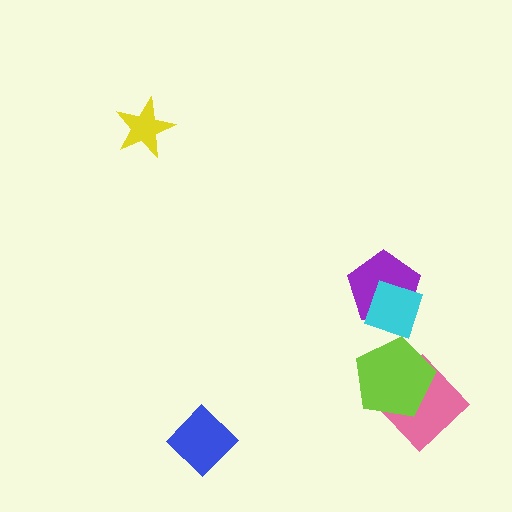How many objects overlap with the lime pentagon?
1 object overlaps with the lime pentagon.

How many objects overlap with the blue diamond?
0 objects overlap with the blue diamond.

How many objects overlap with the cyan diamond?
1 object overlaps with the cyan diamond.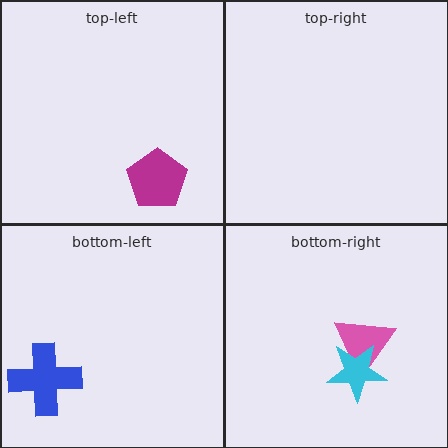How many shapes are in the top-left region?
1.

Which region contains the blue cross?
The bottom-left region.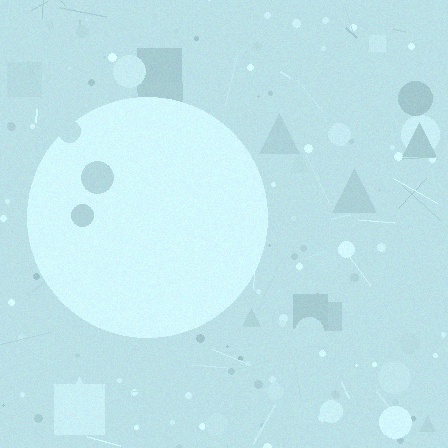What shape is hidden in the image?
A circle is hidden in the image.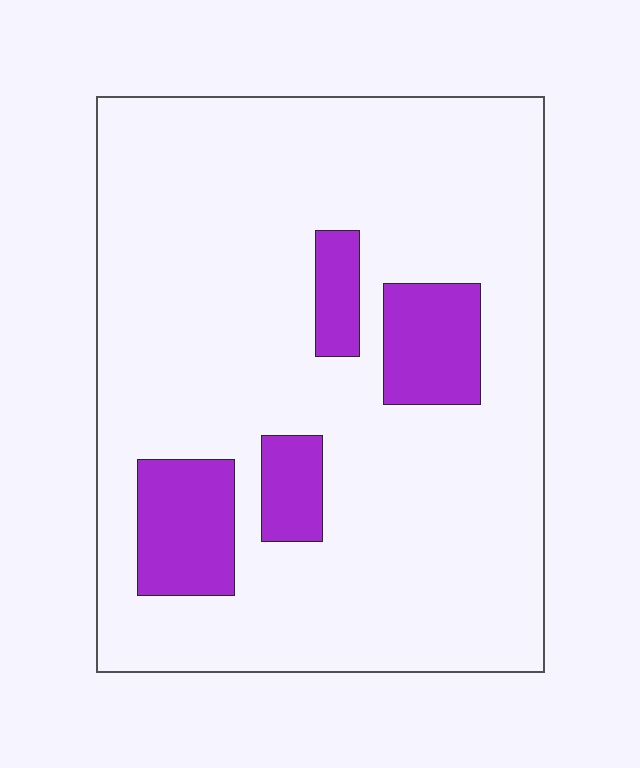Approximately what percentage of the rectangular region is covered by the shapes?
Approximately 15%.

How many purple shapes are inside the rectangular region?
4.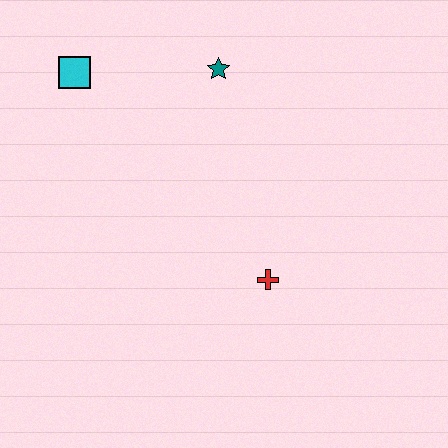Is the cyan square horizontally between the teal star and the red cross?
No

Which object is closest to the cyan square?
The teal star is closest to the cyan square.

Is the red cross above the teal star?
No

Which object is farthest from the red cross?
The cyan square is farthest from the red cross.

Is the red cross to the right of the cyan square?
Yes